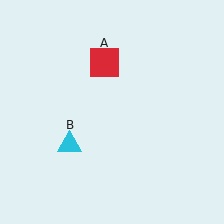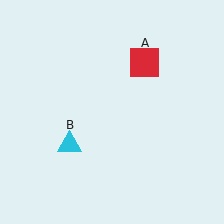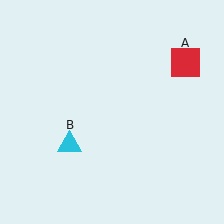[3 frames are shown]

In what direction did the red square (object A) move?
The red square (object A) moved right.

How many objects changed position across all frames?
1 object changed position: red square (object A).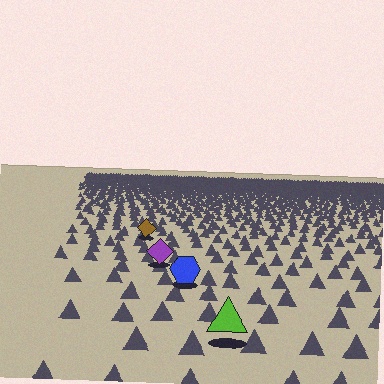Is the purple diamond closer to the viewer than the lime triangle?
No. The lime triangle is closer — you can tell from the texture gradient: the ground texture is coarser near it.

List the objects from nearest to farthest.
From nearest to farthest: the lime triangle, the blue hexagon, the purple diamond, the brown diamond.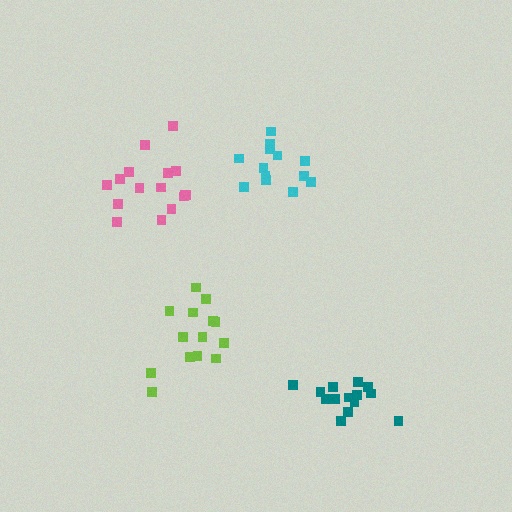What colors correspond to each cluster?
The clusters are colored: pink, cyan, teal, lime.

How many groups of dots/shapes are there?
There are 4 groups.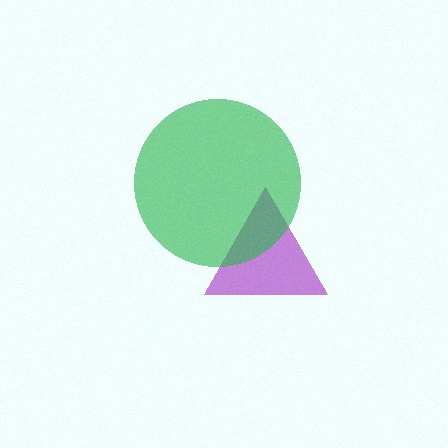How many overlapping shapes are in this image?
There are 2 overlapping shapes in the image.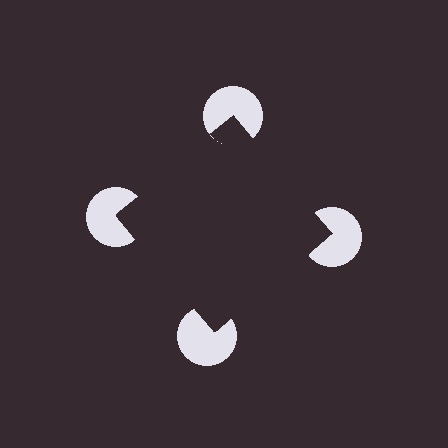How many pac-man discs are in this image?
There are 4 — one at each vertex of the illusory square.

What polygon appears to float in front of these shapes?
An illusory square — its edges are inferred from the aligned wedge cuts in the pac-man discs, not physically drawn.